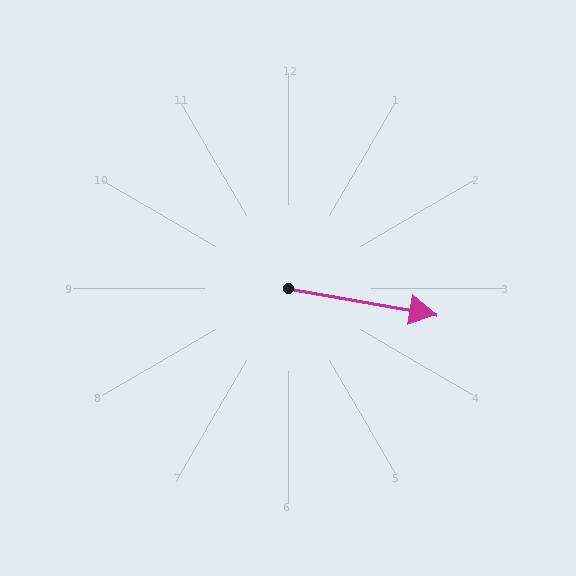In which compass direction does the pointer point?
East.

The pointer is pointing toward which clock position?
Roughly 3 o'clock.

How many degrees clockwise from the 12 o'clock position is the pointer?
Approximately 100 degrees.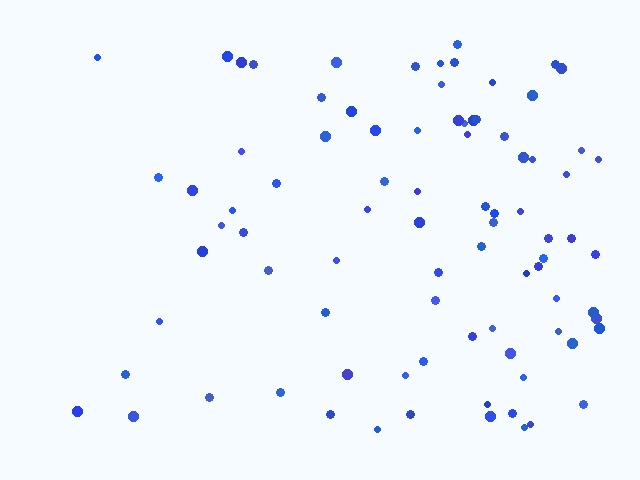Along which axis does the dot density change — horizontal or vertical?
Horizontal.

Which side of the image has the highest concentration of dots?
The right.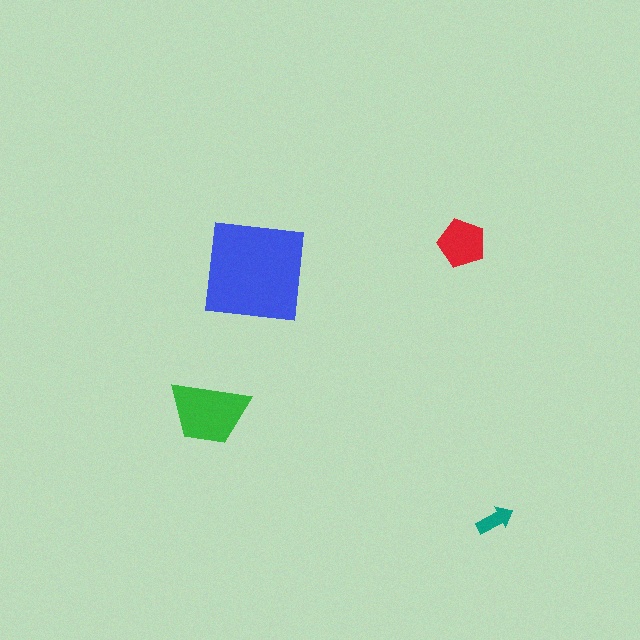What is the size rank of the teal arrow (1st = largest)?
4th.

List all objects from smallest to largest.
The teal arrow, the red pentagon, the green trapezoid, the blue square.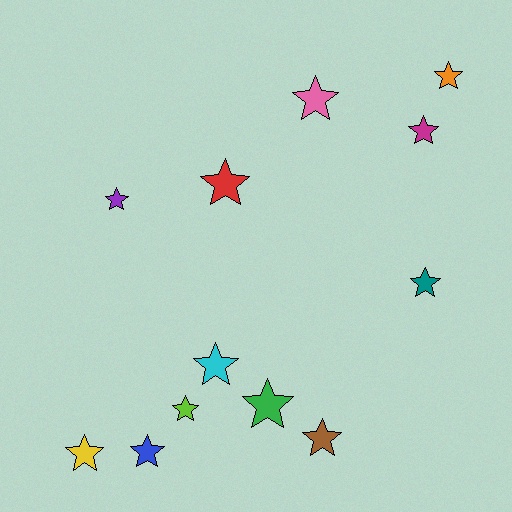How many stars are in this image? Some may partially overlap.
There are 12 stars.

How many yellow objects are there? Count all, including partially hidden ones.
There is 1 yellow object.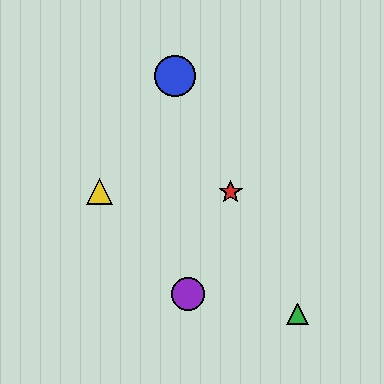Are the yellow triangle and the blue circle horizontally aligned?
No, the yellow triangle is at y≈192 and the blue circle is at y≈76.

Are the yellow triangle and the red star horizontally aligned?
Yes, both are at y≈192.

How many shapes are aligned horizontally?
2 shapes (the red star, the yellow triangle) are aligned horizontally.